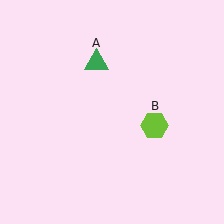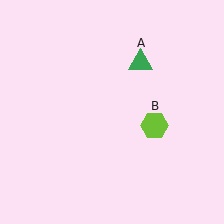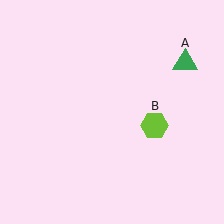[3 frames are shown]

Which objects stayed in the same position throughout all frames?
Lime hexagon (object B) remained stationary.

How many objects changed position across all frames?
1 object changed position: green triangle (object A).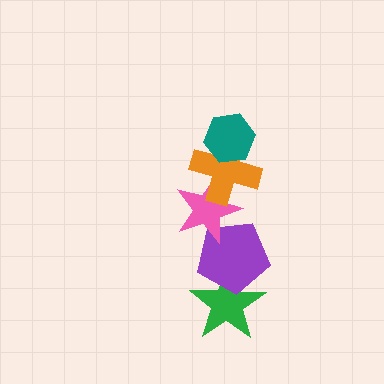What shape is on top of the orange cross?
The teal hexagon is on top of the orange cross.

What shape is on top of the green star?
The purple pentagon is on top of the green star.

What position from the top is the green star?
The green star is 5th from the top.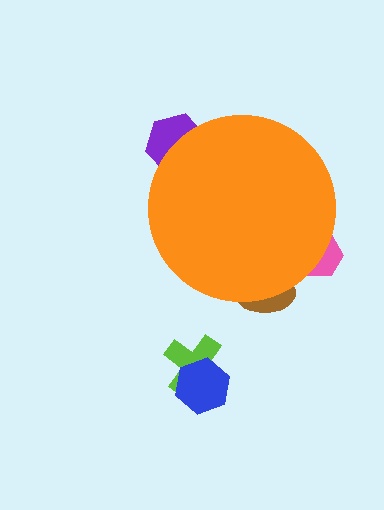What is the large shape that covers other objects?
An orange circle.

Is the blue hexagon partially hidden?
No, the blue hexagon is fully visible.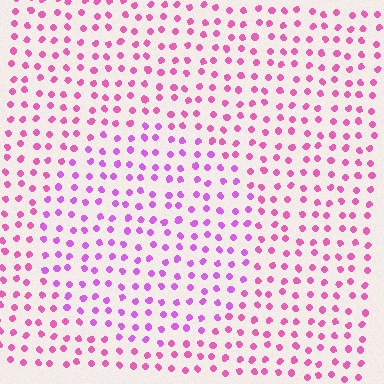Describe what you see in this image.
The image is filled with small pink elements in a uniform arrangement. A circle-shaped region is visible where the elements are tinted to a slightly different hue, forming a subtle color boundary.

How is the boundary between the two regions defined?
The boundary is defined purely by a slight shift in hue (about 29 degrees). Spacing, size, and orientation are identical on both sides.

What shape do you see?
I see a circle.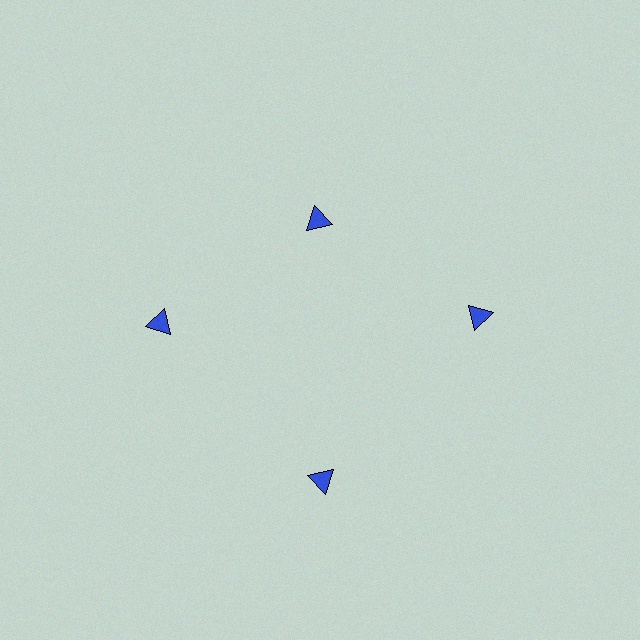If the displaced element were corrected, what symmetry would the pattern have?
It would have 4-fold rotational symmetry — the pattern would map onto itself every 90 degrees.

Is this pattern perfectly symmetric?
No. The 4 blue triangles are arranged in a ring, but one element near the 12 o'clock position is pulled inward toward the center, breaking the 4-fold rotational symmetry.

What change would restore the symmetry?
The symmetry would be restored by moving it outward, back onto the ring so that all 4 triangles sit at equal angles and equal distance from the center.